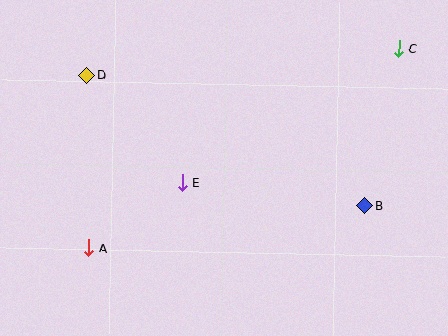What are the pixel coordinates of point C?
Point C is at (399, 48).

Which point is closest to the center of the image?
Point E at (182, 183) is closest to the center.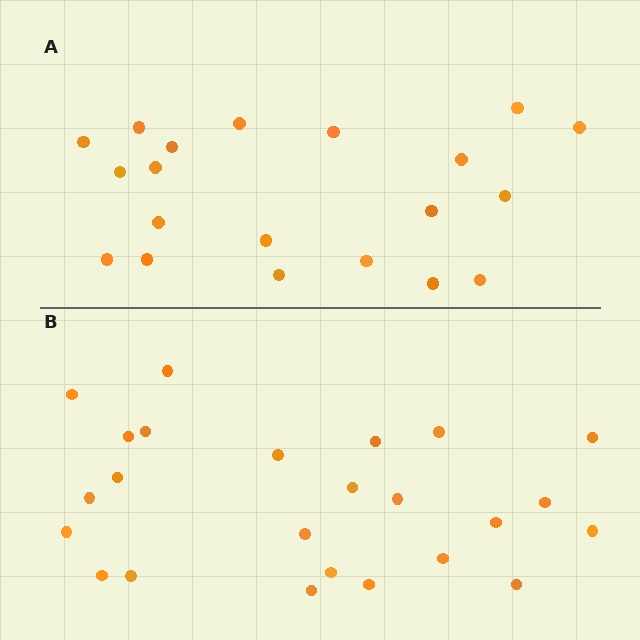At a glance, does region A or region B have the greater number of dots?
Region B (the bottom region) has more dots.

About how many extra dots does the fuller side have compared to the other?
Region B has about 4 more dots than region A.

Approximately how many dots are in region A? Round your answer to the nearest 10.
About 20 dots.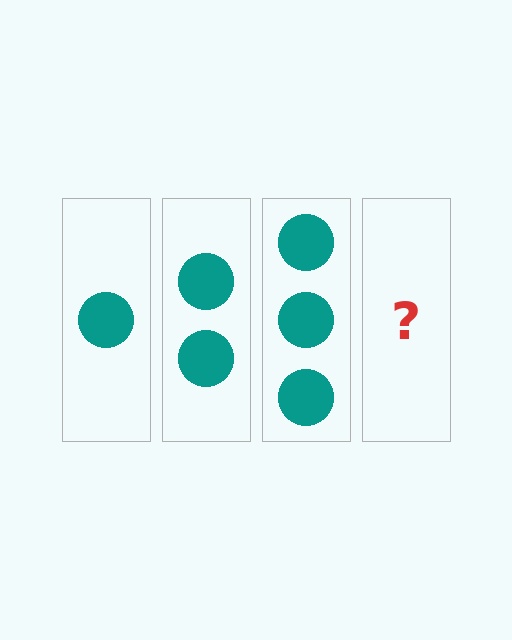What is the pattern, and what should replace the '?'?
The pattern is that each step adds one more circle. The '?' should be 4 circles.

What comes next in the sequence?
The next element should be 4 circles.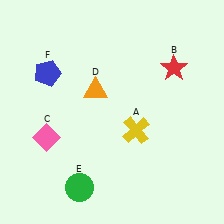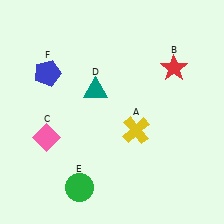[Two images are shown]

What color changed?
The triangle (D) changed from orange in Image 1 to teal in Image 2.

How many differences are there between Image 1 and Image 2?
There is 1 difference between the two images.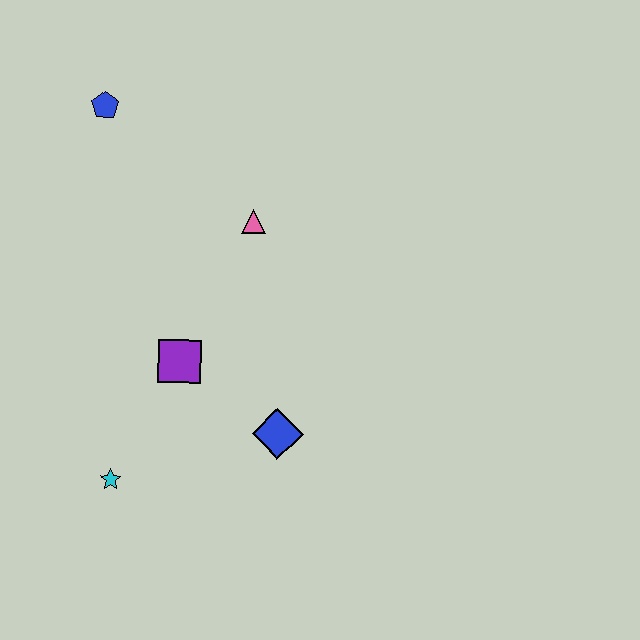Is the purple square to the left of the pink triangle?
Yes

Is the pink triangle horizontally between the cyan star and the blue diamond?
Yes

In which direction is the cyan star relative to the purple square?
The cyan star is below the purple square.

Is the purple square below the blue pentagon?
Yes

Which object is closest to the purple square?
The blue diamond is closest to the purple square.